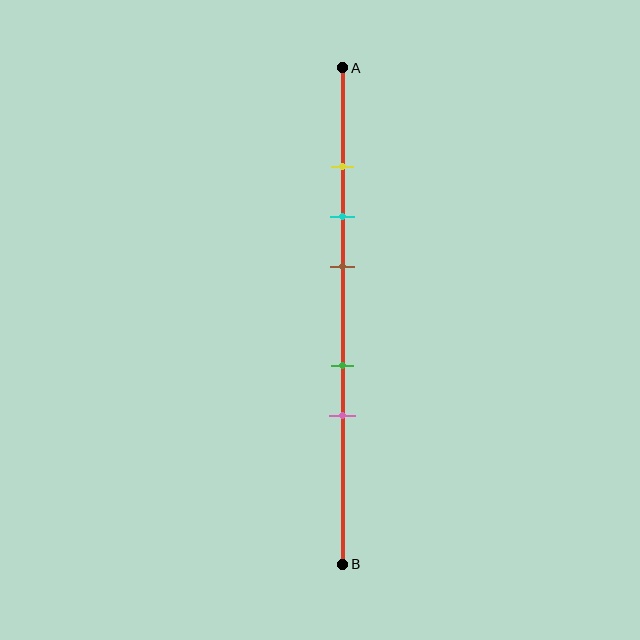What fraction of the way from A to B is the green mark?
The green mark is approximately 60% (0.6) of the way from A to B.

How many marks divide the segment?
There are 5 marks dividing the segment.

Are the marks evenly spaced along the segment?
No, the marks are not evenly spaced.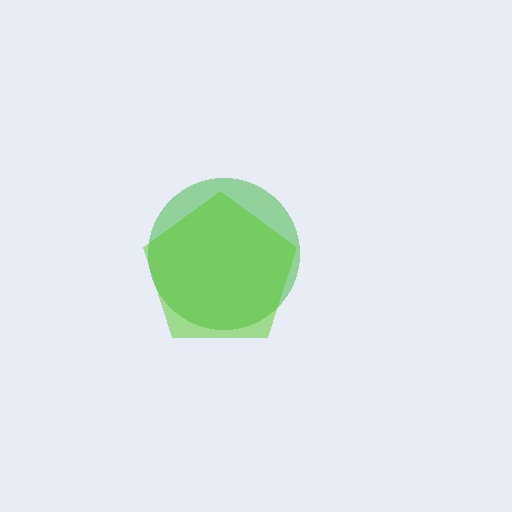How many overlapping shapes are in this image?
There are 2 overlapping shapes in the image.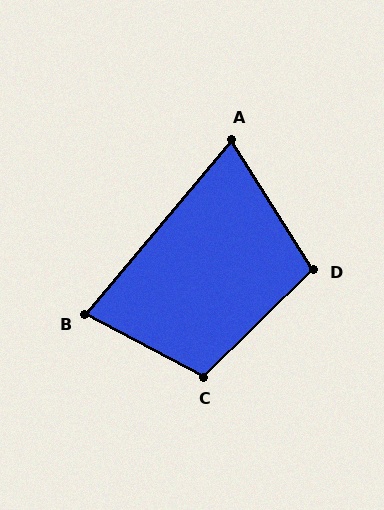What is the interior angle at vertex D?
Approximately 102 degrees (obtuse).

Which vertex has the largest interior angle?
C, at approximately 108 degrees.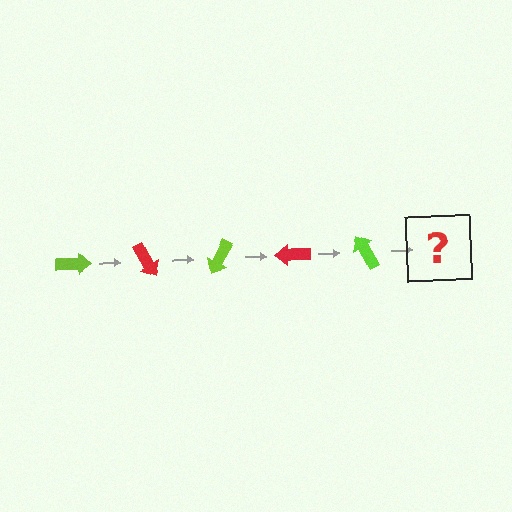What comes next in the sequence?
The next element should be a red arrow, rotated 300 degrees from the start.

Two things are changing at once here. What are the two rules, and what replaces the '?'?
The two rules are that it rotates 60 degrees each step and the color cycles through lime and red. The '?' should be a red arrow, rotated 300 degrees from the start.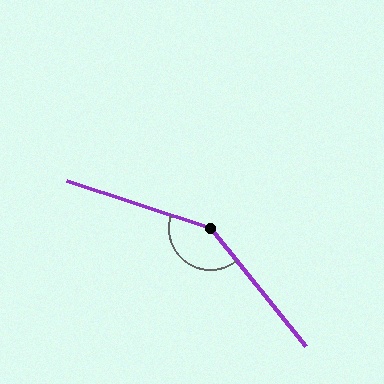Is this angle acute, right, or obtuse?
It is obtuse.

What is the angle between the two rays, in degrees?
Approximately 147 degrees.